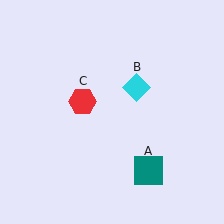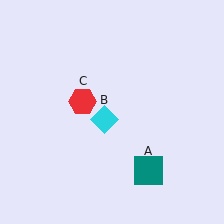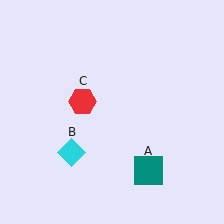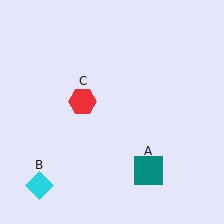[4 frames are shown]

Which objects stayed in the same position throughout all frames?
Teal square (object A) and red hexagon (object C) remained stationary.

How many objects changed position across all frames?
1 object changed position: cyan diamond (object B).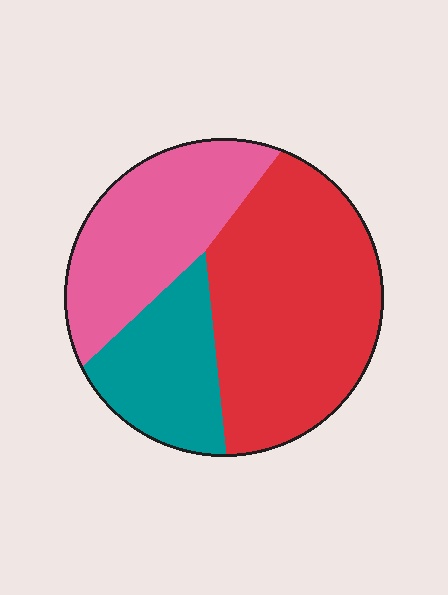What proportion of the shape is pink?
Pink takes up about one third (1/3) of the shape.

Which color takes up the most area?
Red, at roughly 50%.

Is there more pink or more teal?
Pink.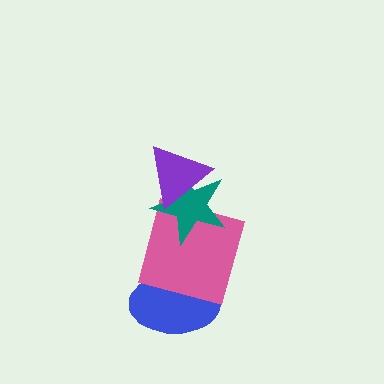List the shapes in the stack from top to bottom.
From top to bottom: the purple triangle, the teal star, the pink square, the blue ellipse.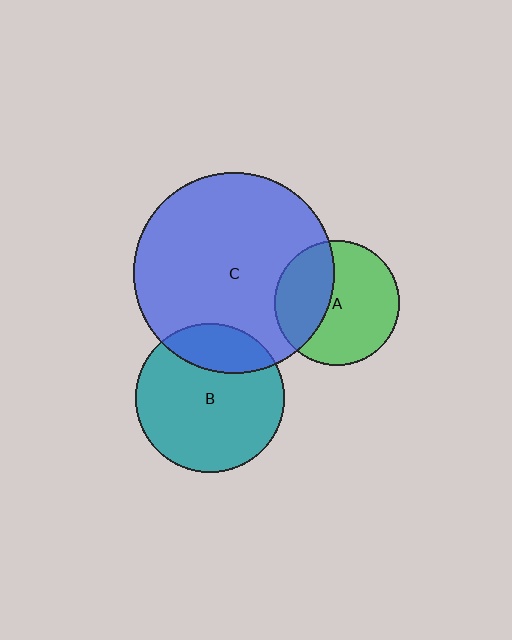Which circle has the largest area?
Circle C (blue).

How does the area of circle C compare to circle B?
Approximately 1.8 times.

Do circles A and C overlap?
Yes.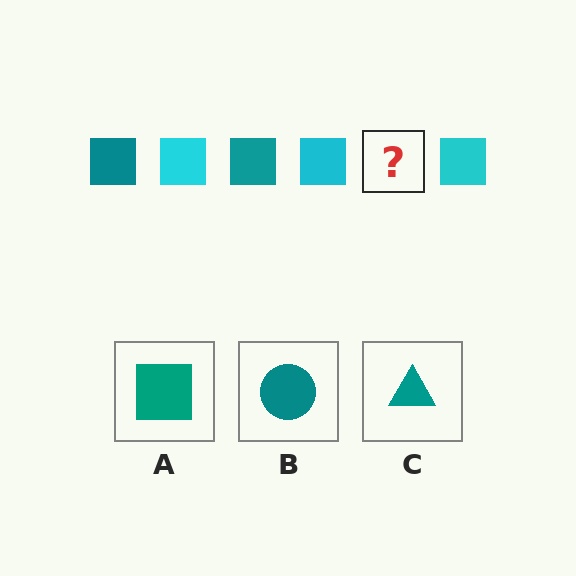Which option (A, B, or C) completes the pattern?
A.